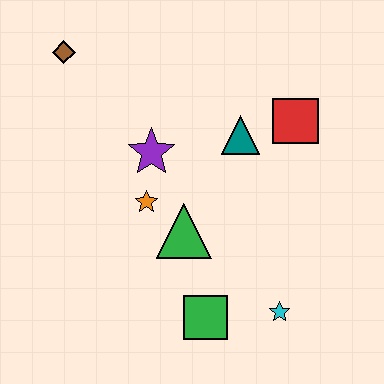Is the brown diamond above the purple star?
Yes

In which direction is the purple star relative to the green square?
The purple star is above the green square.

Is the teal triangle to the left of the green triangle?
No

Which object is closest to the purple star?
The orange star is closest to the purple star.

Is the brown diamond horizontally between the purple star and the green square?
No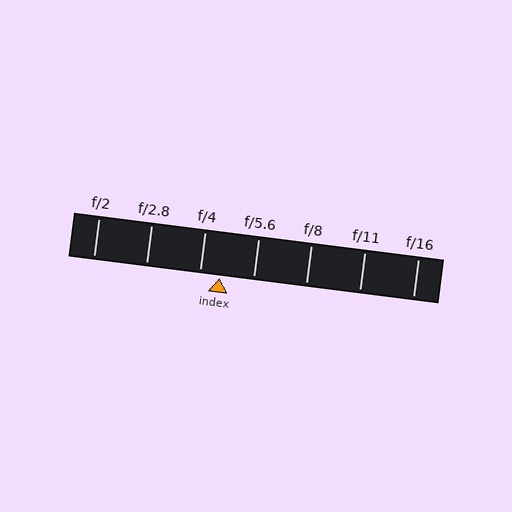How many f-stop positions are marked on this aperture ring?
There are 7 f-stop positions marked.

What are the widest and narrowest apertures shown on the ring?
The widest aperture shown is f/2 and the narrowest is f/16.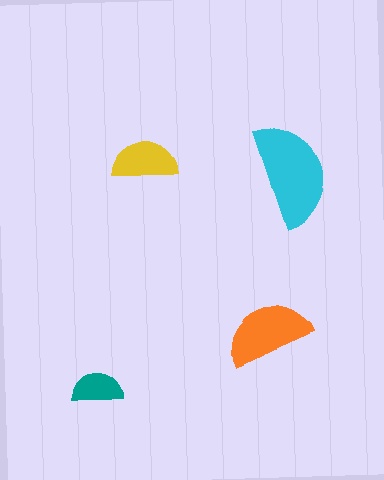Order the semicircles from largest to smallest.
the cyan one, the orange one, the yellow one, the teal one.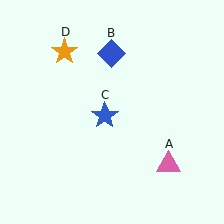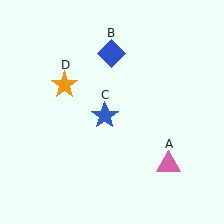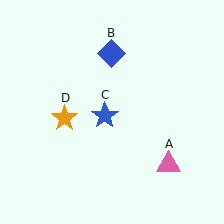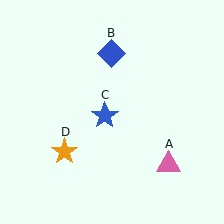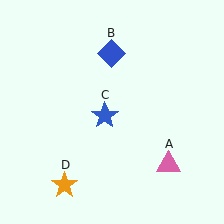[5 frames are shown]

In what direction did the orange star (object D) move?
The orange star (object D) moved down.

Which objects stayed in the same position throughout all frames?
Pink triangle (object A) and blue diamond (object B) and blue star (object C) remained stationary.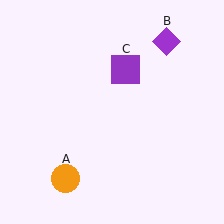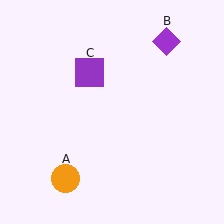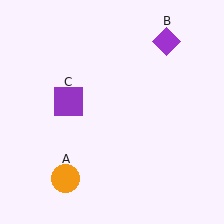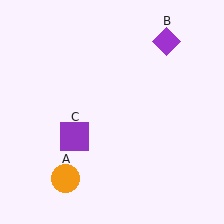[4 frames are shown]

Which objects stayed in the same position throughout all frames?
Orange circle (object A) and purple diamond (object B) remained stationary.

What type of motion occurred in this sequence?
The purple square (object C) rotated counterclockwise around the center of the scene.